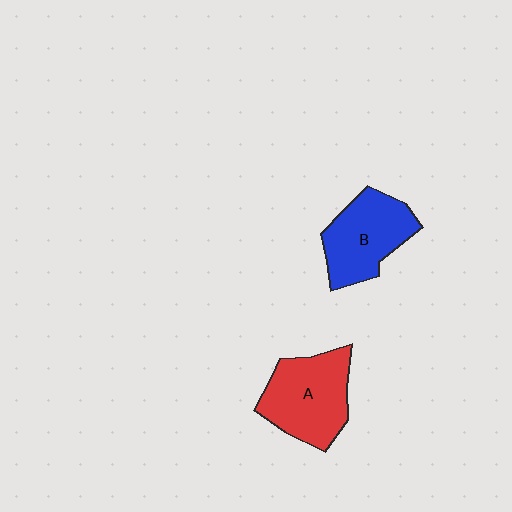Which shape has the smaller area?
Shape B (blue).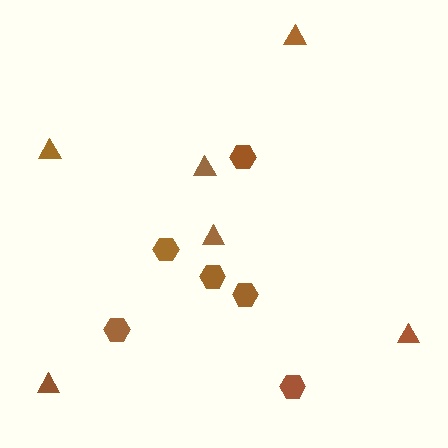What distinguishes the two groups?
There are 2 groups: one group of triangles (6) and one group of hexagons (6).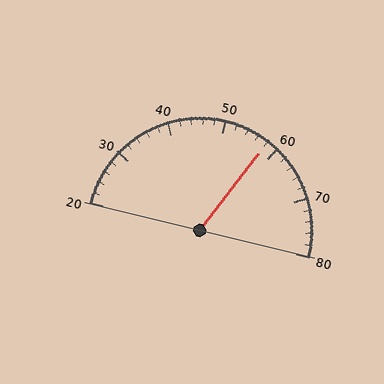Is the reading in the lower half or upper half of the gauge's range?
The reading is in the upper half of the range (20 to 80).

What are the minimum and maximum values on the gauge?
The gauge ranges from 20 to 80.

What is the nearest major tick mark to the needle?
The nearest major tick mark is 60.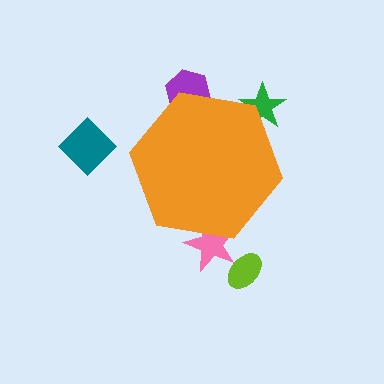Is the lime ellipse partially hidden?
No, the lime ellipse is fully visible.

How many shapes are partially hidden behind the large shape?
3 shapes are partially hidden.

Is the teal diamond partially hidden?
No, the teal diamond is fully visible.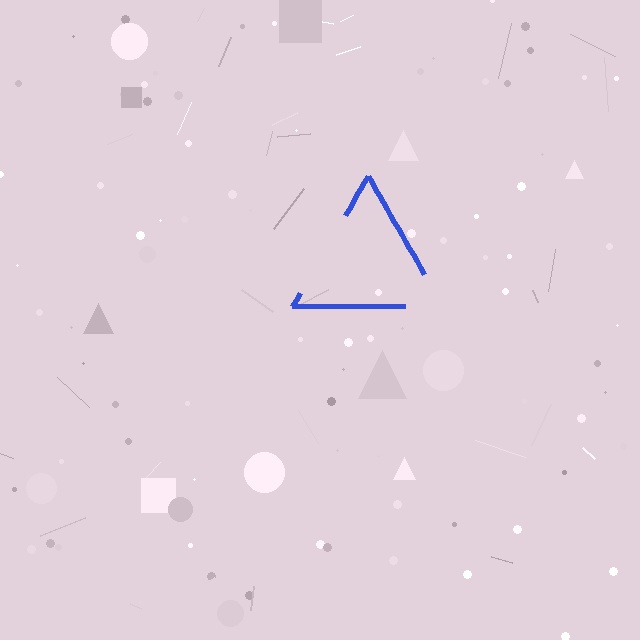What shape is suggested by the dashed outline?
The dashed outline suggests a triangle.